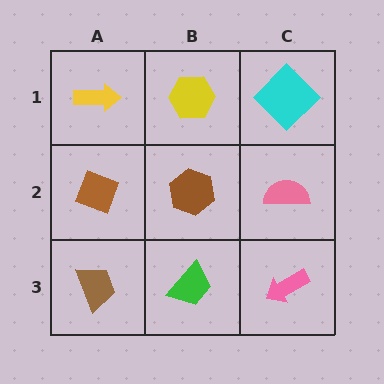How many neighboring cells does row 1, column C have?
2.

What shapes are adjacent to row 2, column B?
A yellow hexagon (row 1, column B), a green trapezoid (row 3, column B), a brown diamond (row 2, column A), a pink semicircle (row 2, column C).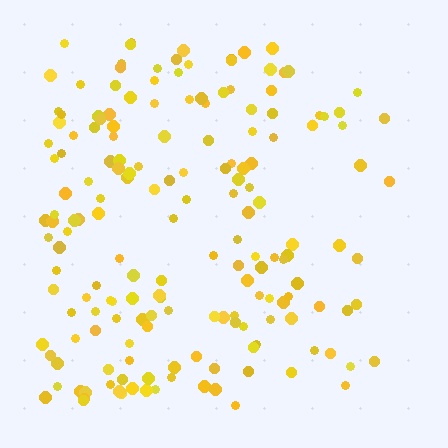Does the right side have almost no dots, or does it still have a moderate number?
Still a moderate number, just noticeably fewer than the left.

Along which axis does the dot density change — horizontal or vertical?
Horizontal.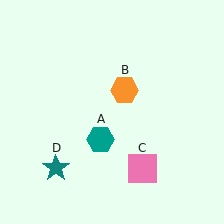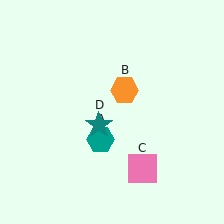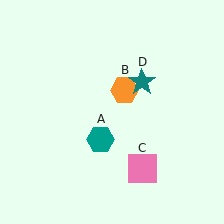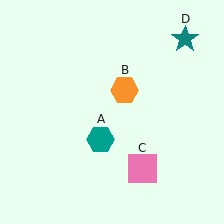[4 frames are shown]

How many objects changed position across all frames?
1 object changed position: teal star (object D).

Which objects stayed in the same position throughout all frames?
Teal hexagon (object A) and orange hexagon (object B) and pink square (object C) remained stationary.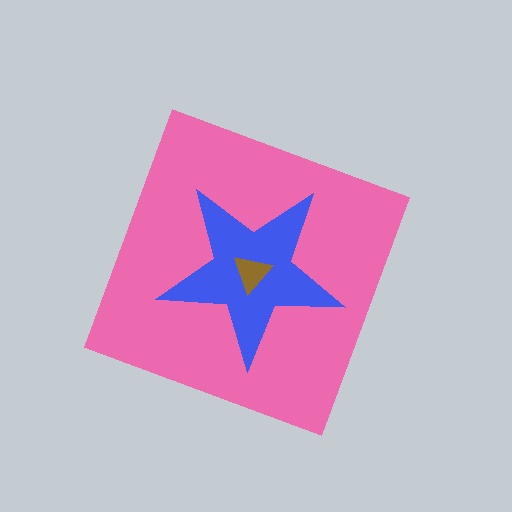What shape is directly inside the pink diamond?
The blue star.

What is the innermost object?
The brown triangle.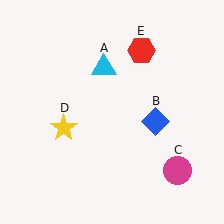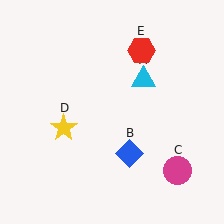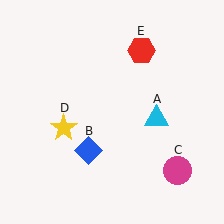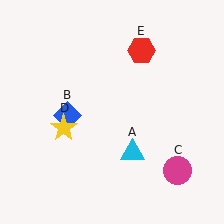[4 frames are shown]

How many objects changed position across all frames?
2 objects changed position: cyan triangle (object A), blue diamond (object B).